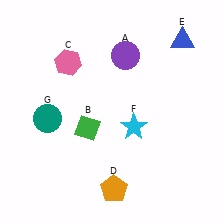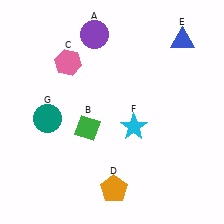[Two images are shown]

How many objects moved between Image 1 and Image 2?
1 object moved between the two images.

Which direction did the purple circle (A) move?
The purple circle (A) moved left.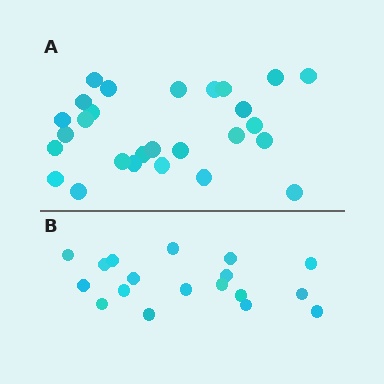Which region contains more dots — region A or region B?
Region A (the top region) has more dots.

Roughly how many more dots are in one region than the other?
Region A has roughly 8 or so more dots than region B.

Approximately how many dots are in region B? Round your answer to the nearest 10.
About 20 dots. (The exact count is 18, which rounds to 20.)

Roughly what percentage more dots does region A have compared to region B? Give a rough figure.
About 50% more.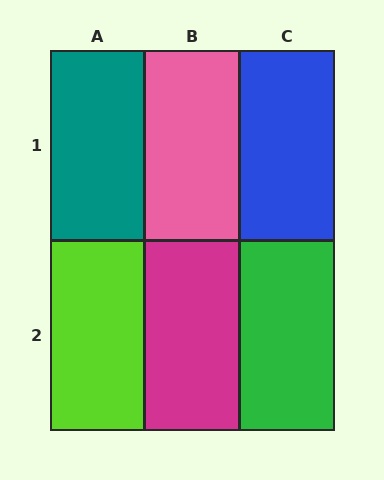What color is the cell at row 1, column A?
Teal.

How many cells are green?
1 cell is green.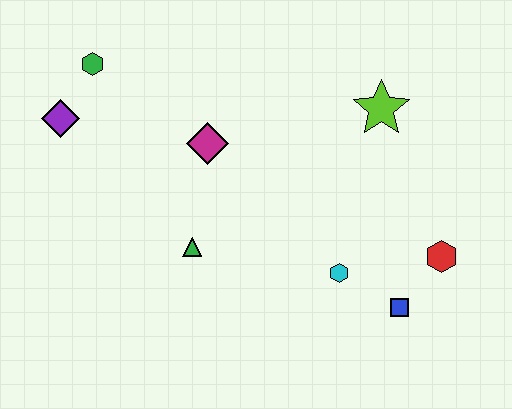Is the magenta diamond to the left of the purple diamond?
No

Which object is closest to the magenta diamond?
The green triangle is closest to the magenta diamond.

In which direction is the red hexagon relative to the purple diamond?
The red hexagon is to the right of the purple diamond.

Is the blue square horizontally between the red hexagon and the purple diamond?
Yes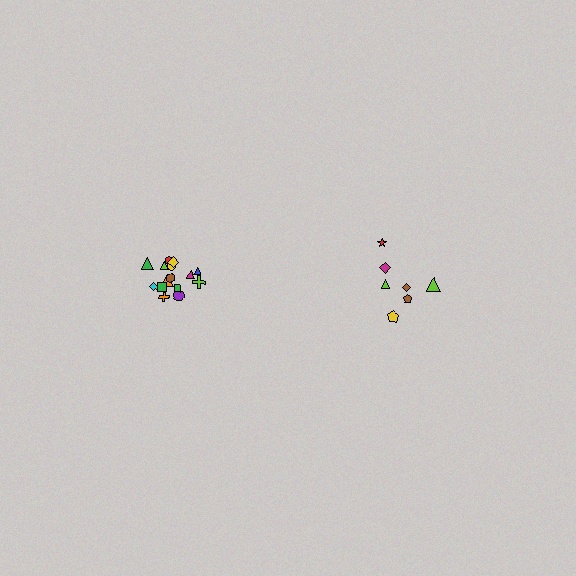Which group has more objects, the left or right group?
The left group.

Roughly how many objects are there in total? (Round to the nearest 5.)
Roughly 20 objects in total.